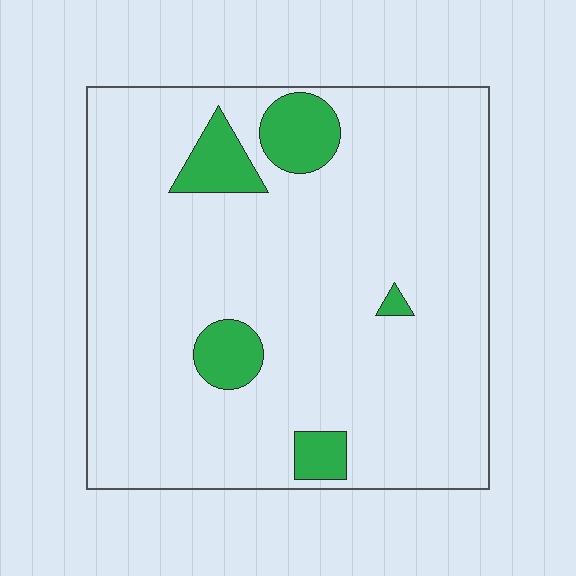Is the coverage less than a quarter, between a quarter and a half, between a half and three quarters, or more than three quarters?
Less than a quarter.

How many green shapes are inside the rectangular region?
5.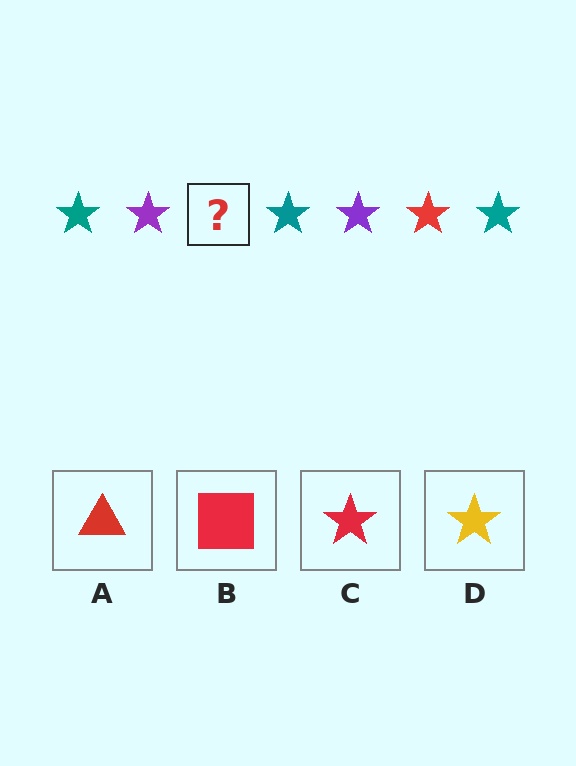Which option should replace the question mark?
Option C.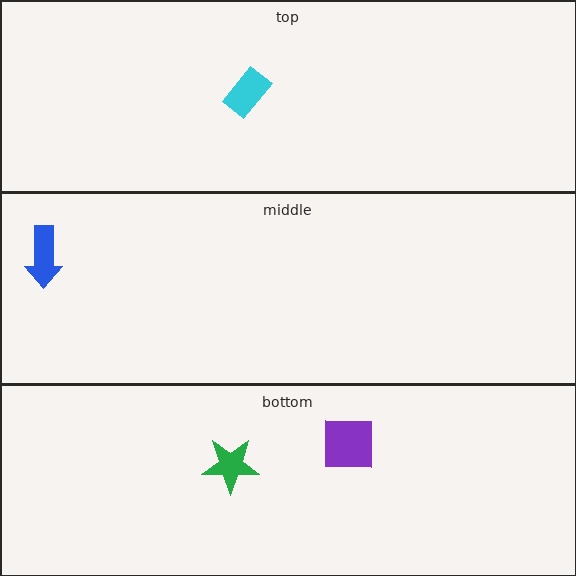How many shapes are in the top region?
1.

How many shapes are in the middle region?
1.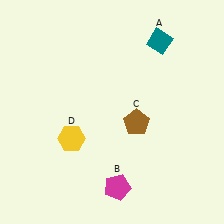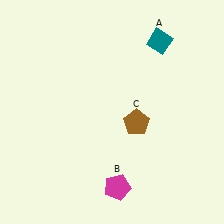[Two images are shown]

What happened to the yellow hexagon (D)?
The yellow hexagon (D) was removed in Image 2. It was in the bottom-left area of Image 1.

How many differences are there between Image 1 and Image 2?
There is 1 difference between the two images.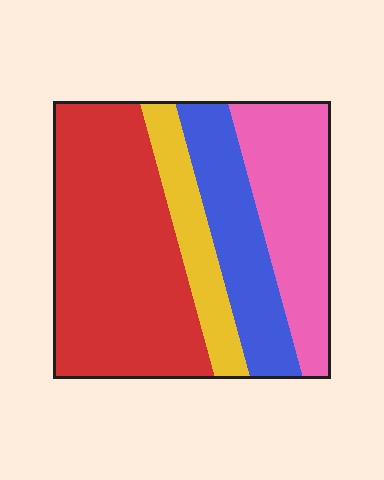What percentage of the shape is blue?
Blue takes up between a sixth and a third of the shape.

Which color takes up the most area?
Red, at roughly 45%.